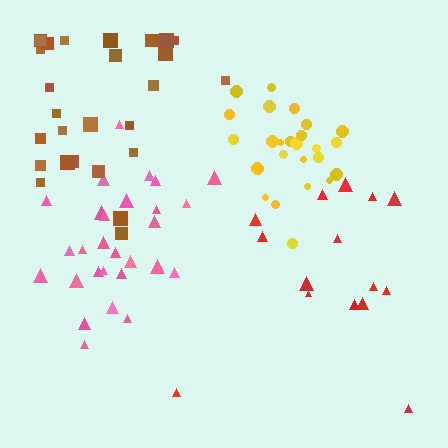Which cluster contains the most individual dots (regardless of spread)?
Pink (28).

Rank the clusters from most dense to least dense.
yellow, pink, brown, red.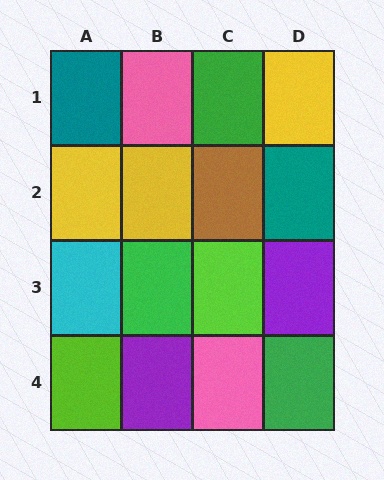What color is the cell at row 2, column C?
Brown.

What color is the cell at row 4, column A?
Lime.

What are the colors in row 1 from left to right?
Teal, pink, green, yellow.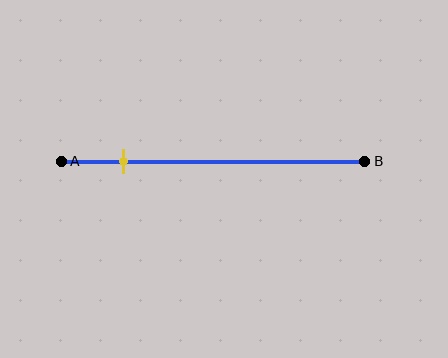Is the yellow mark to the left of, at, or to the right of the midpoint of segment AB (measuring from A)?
The yellow mark is to the left of the midpoint of segment AB.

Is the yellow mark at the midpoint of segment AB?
No, the mark is at about 20% from A, not at the 50% midpoint.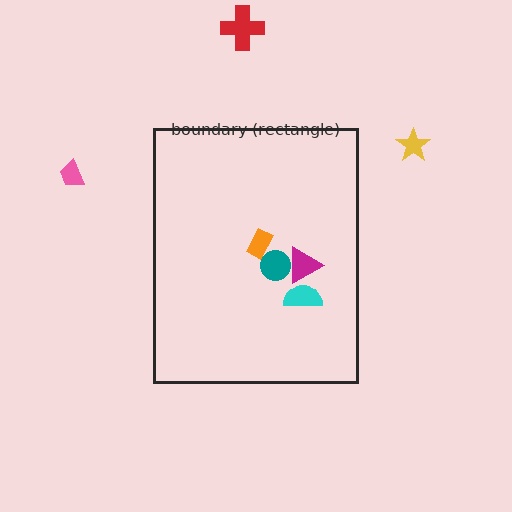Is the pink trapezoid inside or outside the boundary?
Outside.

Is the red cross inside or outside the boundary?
Outside.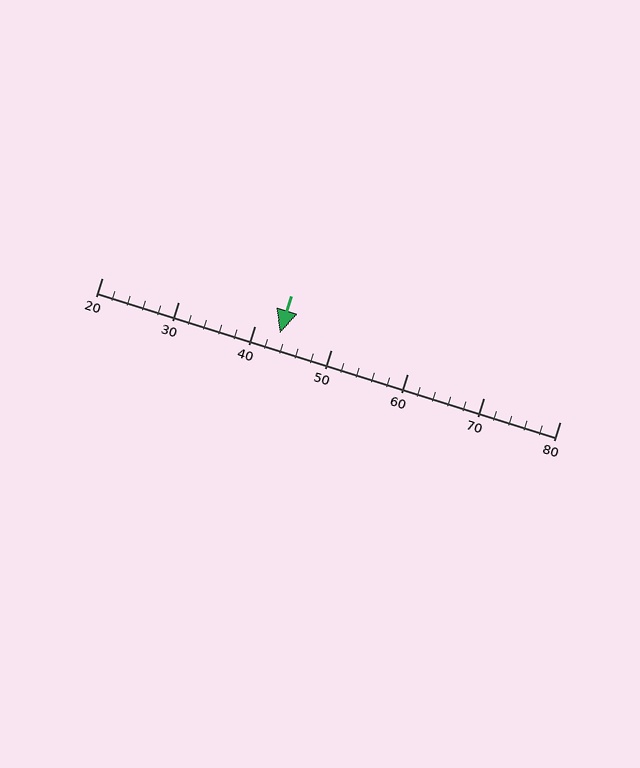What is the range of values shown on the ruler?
The ruler shows values from 20 to 80.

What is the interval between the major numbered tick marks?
The major tick marks are spaced 10 units apart.